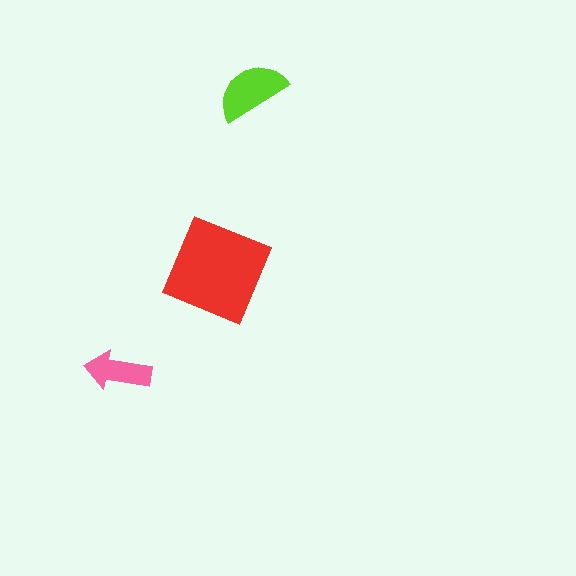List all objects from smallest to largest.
The pink arrow, the lime semicircle, the red square.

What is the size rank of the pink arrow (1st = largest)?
3rd.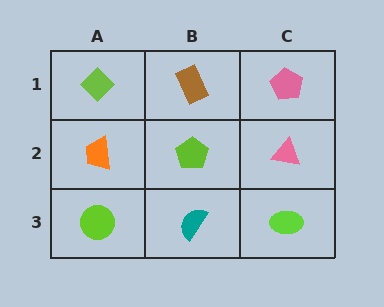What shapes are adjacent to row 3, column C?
A pink triangle (row 2, column C), a teal semicircle (row 3, column B).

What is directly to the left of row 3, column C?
A teal semicircle.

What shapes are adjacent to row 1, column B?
A lime pentagon (row 2, column B), a lime diamond (row 1, column A), a pink pentagon (row 1, column C).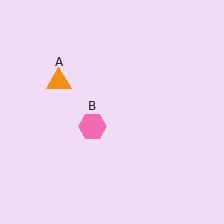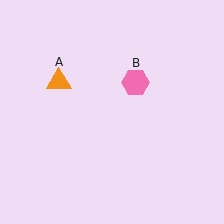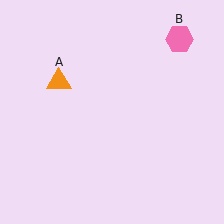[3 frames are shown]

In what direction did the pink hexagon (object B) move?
The pink hexagon (object B) moved up and to the right.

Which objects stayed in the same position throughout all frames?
Orange triangle (object A) remained stationary.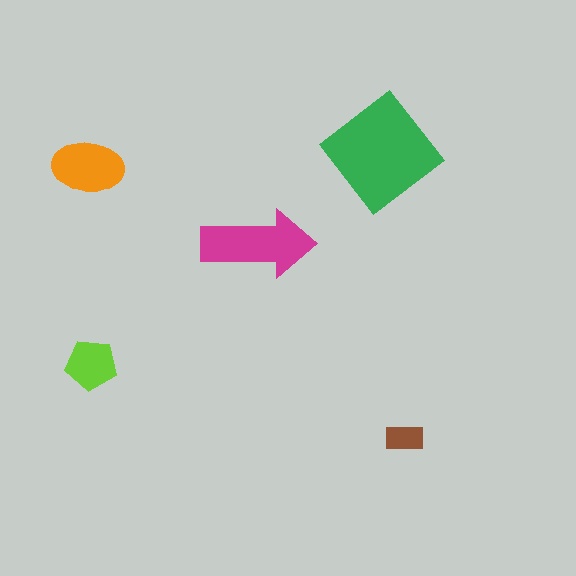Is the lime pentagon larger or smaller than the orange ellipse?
Smaller.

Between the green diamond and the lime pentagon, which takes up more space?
The green diamond.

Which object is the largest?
The green diamond.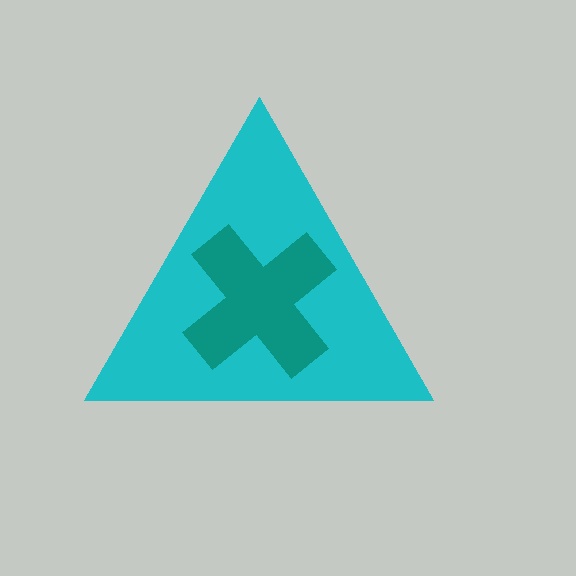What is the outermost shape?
The cyan triangle.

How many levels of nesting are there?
2.